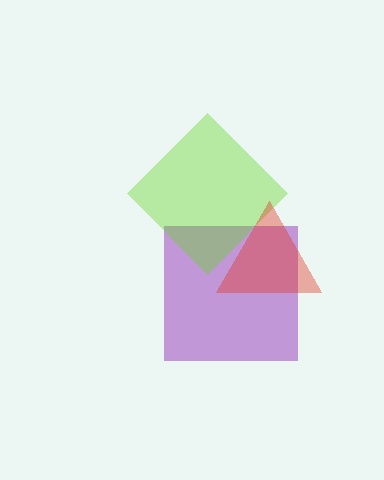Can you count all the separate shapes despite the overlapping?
Yes, there are 3 separate shapes.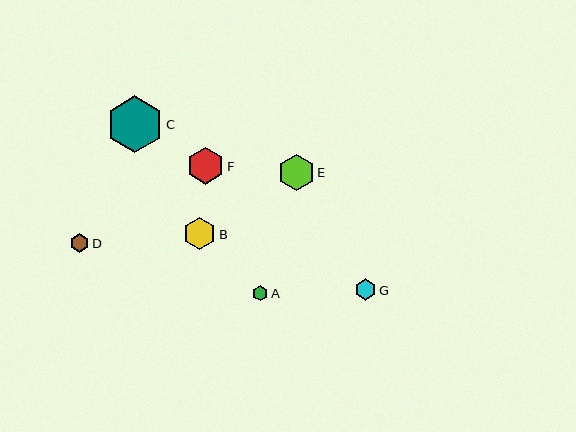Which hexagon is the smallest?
Hexagon A is the smallest with a size of approximately 15 pixels.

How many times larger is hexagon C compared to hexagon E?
Hexagon C is approximately 1.6 times the size of hexagon E.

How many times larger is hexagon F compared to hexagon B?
Hexagon F is approximately 1.1 times the size of hexagon B.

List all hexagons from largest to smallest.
From largest to smallest: C, F, E, B, G, D, A.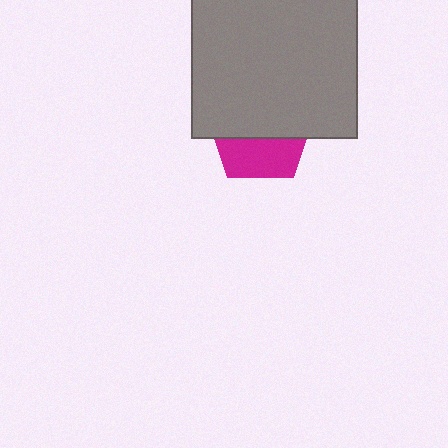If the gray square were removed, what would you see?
You would see the complete magenta pentagon.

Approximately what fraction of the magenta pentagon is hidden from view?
Roughly 61% of the magenta pentagon is hidden behind the gray square.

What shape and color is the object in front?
The object in front is a gray square.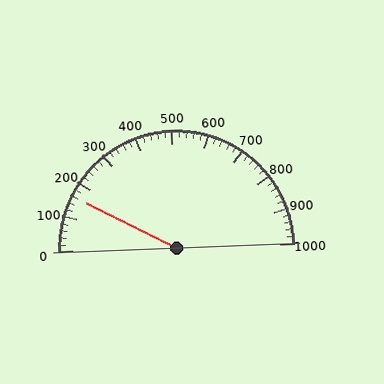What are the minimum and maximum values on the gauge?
The gauge ranges from 0 to 1000.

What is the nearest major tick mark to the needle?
The nearest major tick mark is 200.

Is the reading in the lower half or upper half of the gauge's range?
The reading is in the lower half of the range (0 to 1000).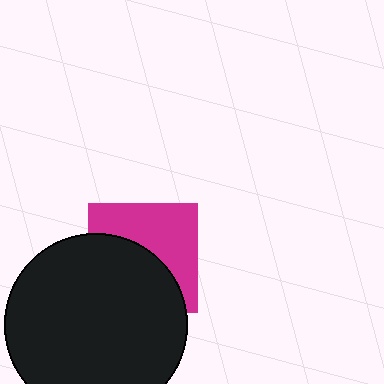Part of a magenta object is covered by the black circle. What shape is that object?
It is a square.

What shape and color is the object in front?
The object in front is a black circle.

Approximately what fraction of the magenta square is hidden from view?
Roughly 52% of the magenta square is hidden behind the black circle.